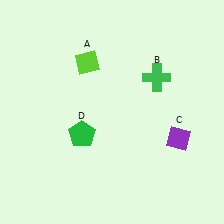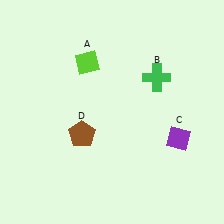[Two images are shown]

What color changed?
The pentagon (D) changed from green in Image 1 to brown in Image 2.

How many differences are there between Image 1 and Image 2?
There is 1 difference between the two images.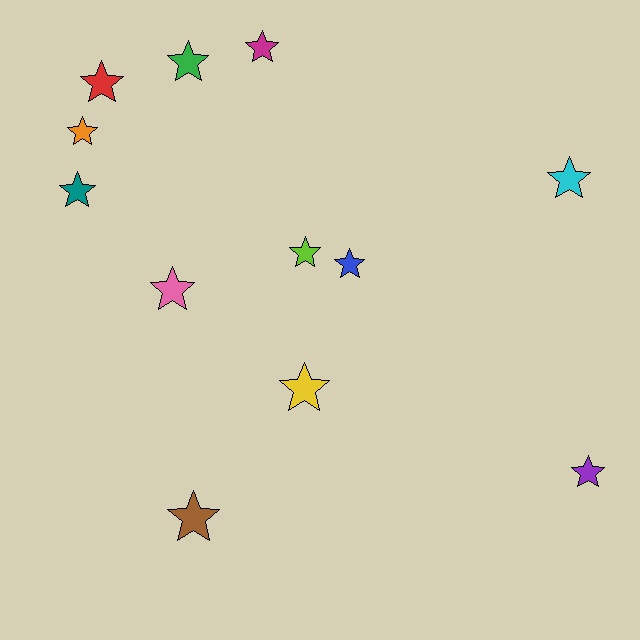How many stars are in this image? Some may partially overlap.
There are 12 stars.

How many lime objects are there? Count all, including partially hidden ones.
There is 1 lime object.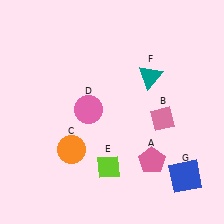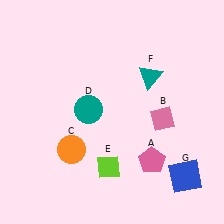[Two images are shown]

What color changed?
The circle (D) changed from pink in Image 1 to teal in Image 2.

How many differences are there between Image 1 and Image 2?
There is 1 difference between the two images.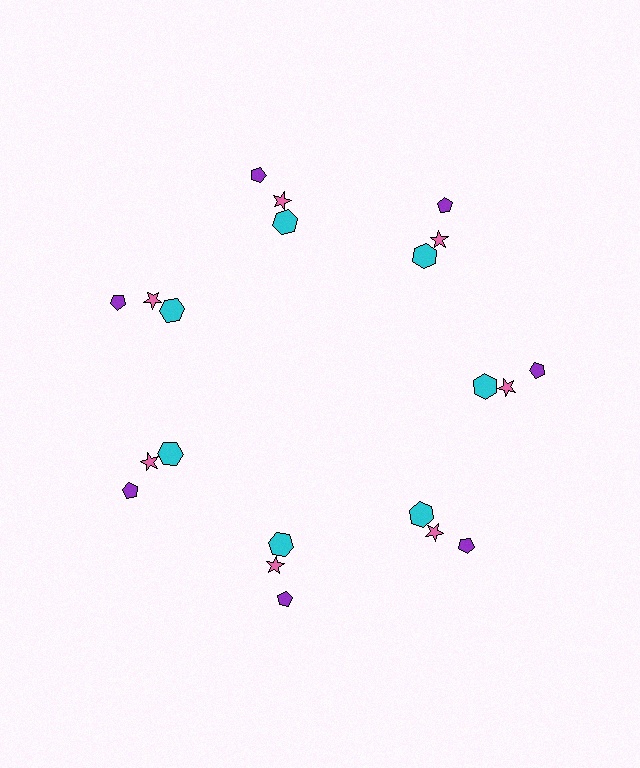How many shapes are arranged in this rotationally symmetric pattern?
There are 21 shapes, arranged in 7 groups of 3.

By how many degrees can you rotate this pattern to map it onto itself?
The pattern maps onto itself every 51 degrees of rotation.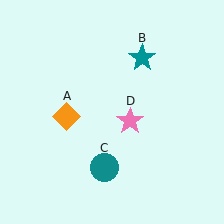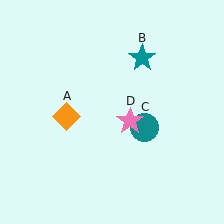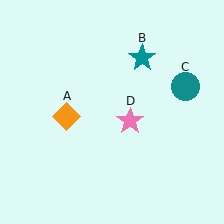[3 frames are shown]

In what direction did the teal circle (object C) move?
The teal circle (object C) moved up and to the right.